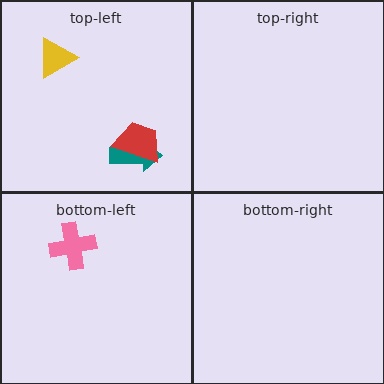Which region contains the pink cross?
The bottom-left region.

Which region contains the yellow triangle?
The top-left region.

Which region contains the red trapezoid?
The top-left region.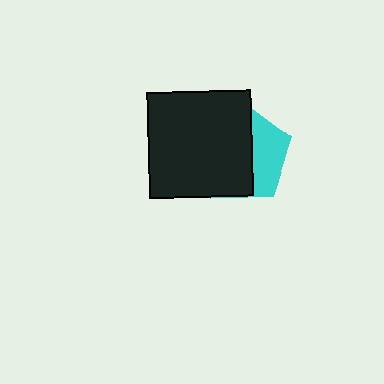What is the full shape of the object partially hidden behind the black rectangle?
The partially hidden object is a cyan pentagon.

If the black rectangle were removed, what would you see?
You would see the complete cyan pentagon.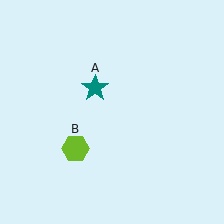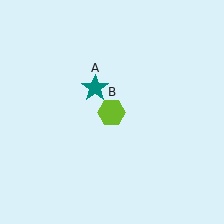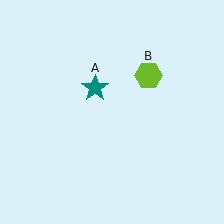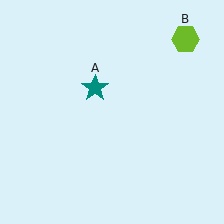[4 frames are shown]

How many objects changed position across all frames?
1 object changed position: lime hexagon (object B).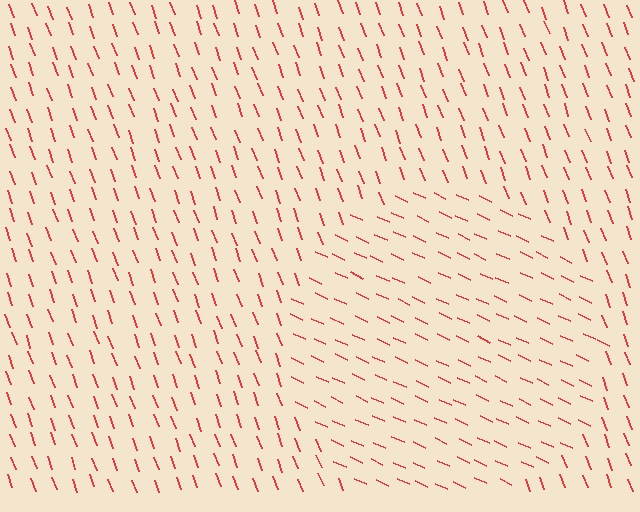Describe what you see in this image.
The image is filled with small red line segments. A circle region in the image has lines oriented differently from the surrounding lines, creating a visible texture boundary.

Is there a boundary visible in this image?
Yes, there is a texture boundary formed by a change in line orientation.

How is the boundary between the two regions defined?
The boundary is defined purely by a change in line orientation (approximately 45 degrees difference). All lines are the same color and thickness.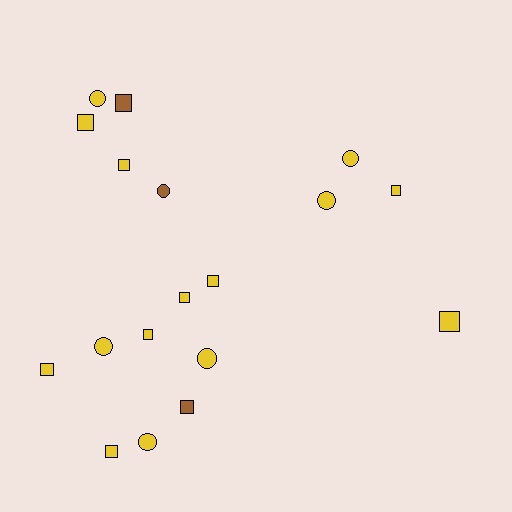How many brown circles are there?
There is 1 brown circle.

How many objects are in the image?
There are 18 objects.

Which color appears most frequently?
Yellow, with 15 objects.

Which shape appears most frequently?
Square, with 11 objects.